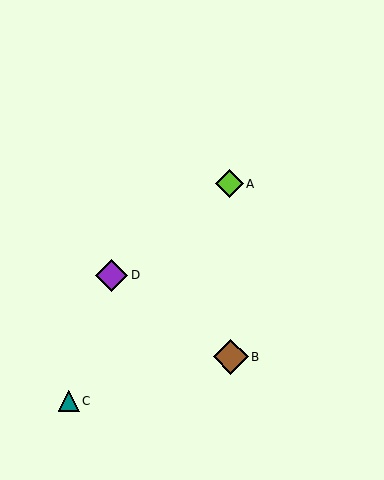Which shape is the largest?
The brown diamond (labeled B) is the largest.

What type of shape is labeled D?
Shape D is a purple diamond.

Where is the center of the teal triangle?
The center of the teal triangle is at (69, 401).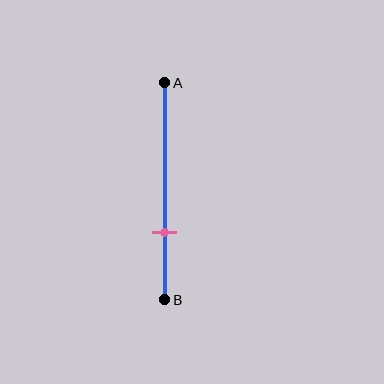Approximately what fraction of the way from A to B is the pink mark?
The pink mark is approximately 70% of the way from A to B.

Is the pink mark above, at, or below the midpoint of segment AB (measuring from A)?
The pink mark is below the midpoint of segment AB.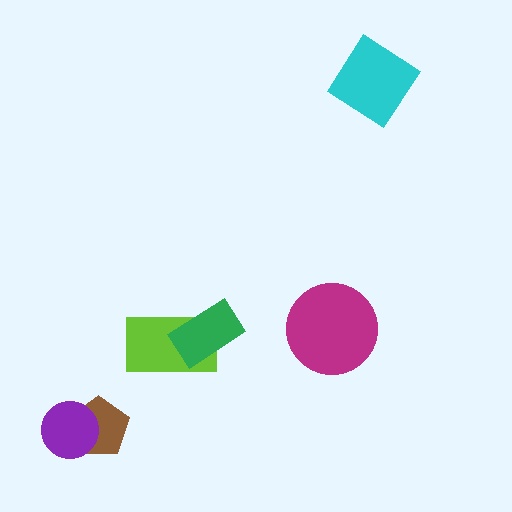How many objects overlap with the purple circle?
1 object overlaps with the purple circle.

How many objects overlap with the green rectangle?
1 object overlaps with the green rectangle.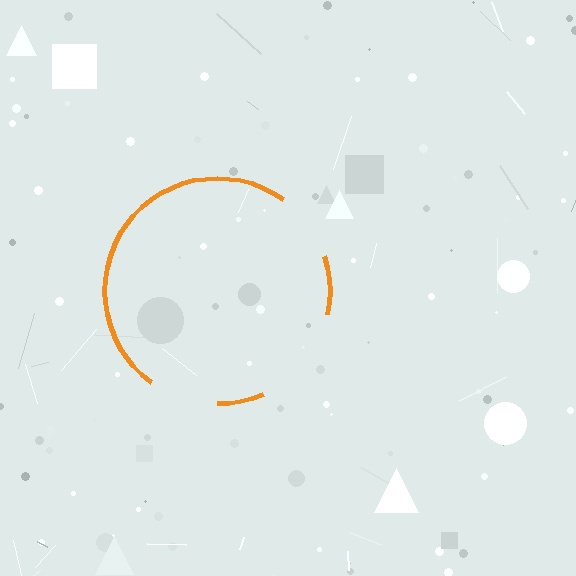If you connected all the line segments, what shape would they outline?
They would outline a circle.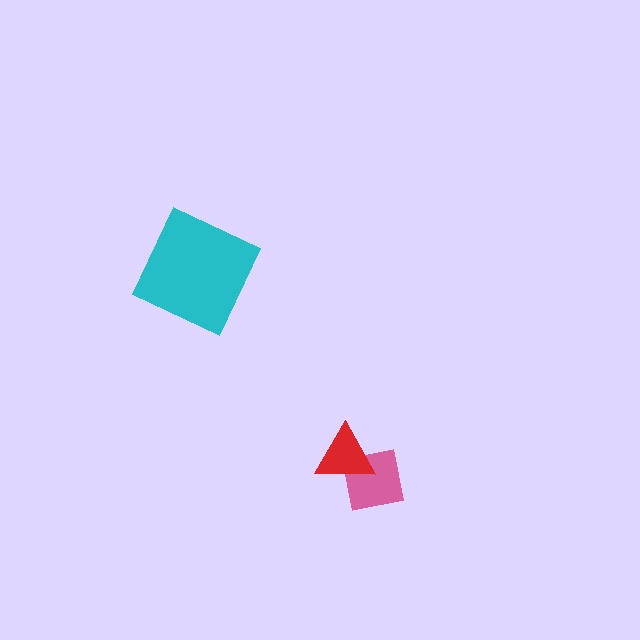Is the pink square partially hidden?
Yes, it is partially covered by another shape.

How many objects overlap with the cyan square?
0 objects overlap with the cyan square.